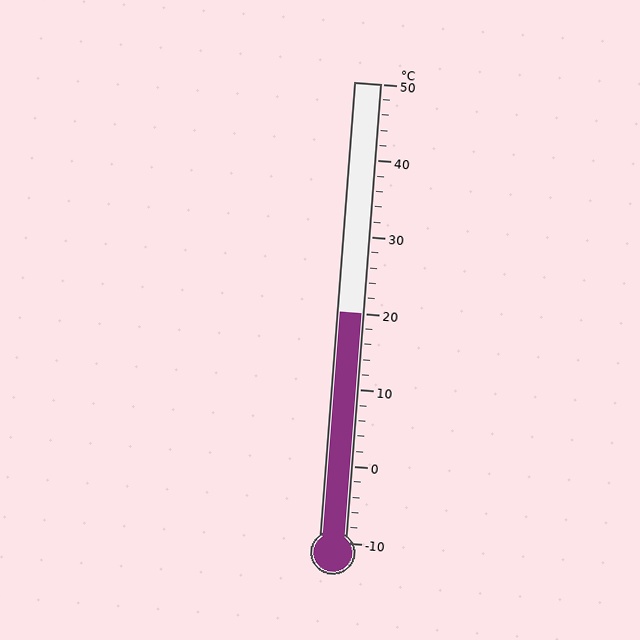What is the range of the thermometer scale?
The thermometer scale ranges from -10°C to 50°C.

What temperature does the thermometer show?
The thermometer shows approximately 20°C.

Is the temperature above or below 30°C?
The temperature is below 30°C.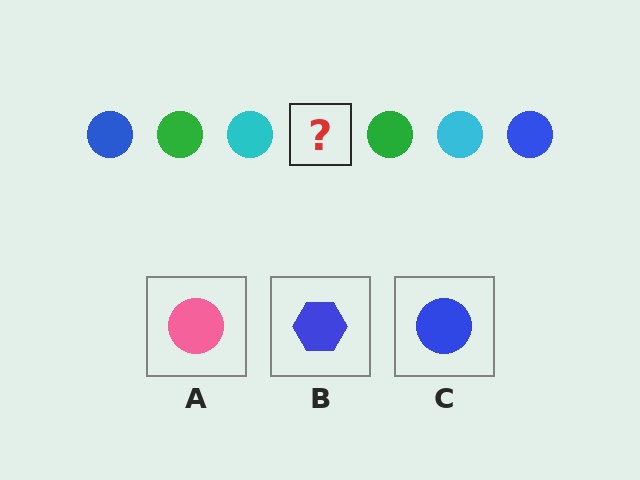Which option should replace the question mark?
Option C.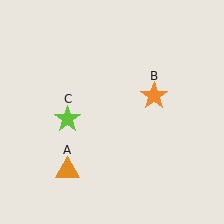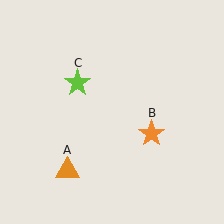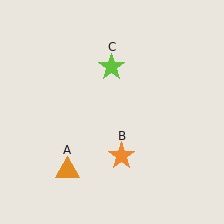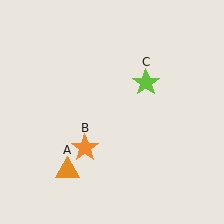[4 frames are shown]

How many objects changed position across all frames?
2 objects changed position: orange star (object B), lime star (object C).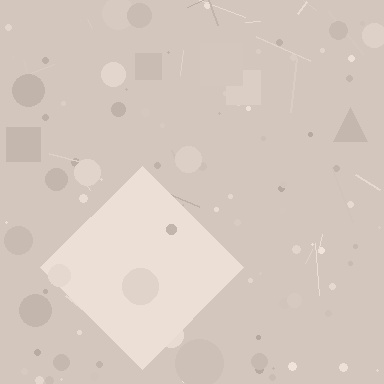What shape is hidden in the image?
A diamond is hidden in the image.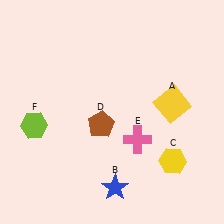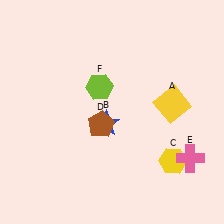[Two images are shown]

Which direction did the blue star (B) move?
The blue star (B) moved up.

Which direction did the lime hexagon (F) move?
The lime hexagon (F) moved right.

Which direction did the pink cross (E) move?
The pink cross (E) moved right.